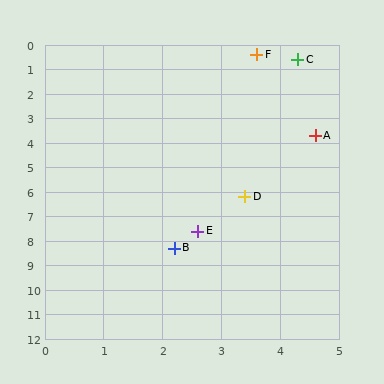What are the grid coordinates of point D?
Point D is at approximately (3.4, 6.2).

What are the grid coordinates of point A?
Point A is at approximately (4.6, 3.7).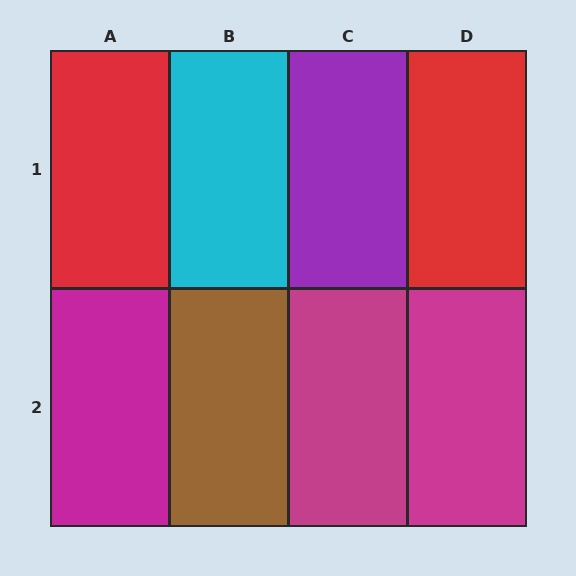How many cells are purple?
1 cell is purple.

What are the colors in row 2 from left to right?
Magenta, brown, magenta, magenta.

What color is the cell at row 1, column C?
Purple.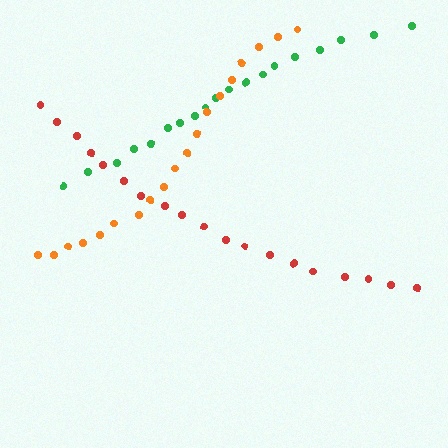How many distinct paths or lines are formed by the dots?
There are 3 distinct paths.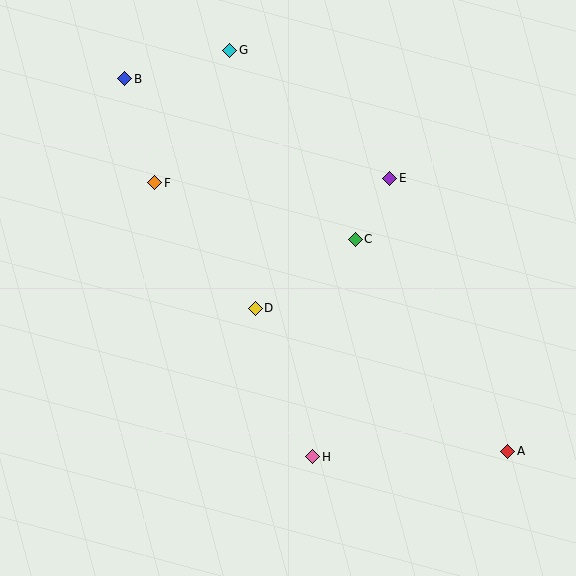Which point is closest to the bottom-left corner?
Point H is closest to the bottom-left corner.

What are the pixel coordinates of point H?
Point H is at (313, 457).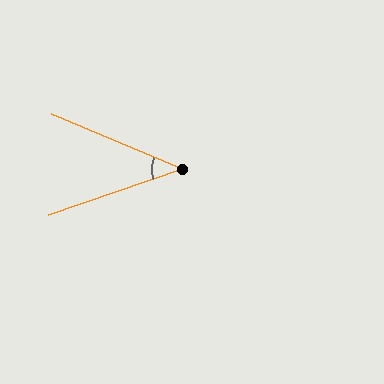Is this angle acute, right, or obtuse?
It is acute.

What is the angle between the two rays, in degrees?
Approximately 42 degrees.